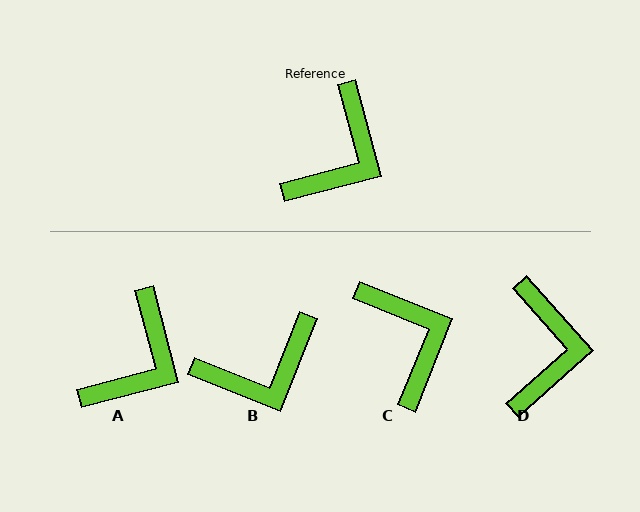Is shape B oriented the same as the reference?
No, it is off by about 36 degrees.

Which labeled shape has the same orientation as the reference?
A.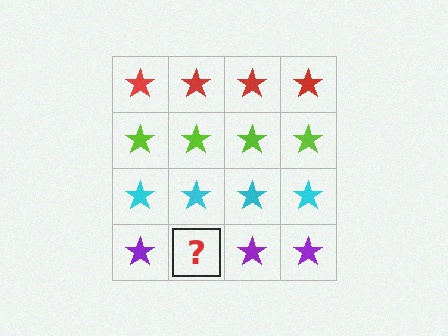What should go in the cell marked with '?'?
The missing cell should contain a purple star.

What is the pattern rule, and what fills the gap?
The rule is that each row has a consistent color. The gap should be filled with a purple star.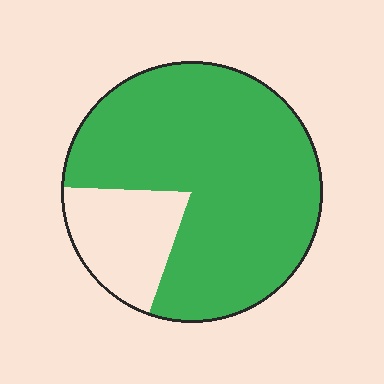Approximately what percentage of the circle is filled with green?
Approximately 80%.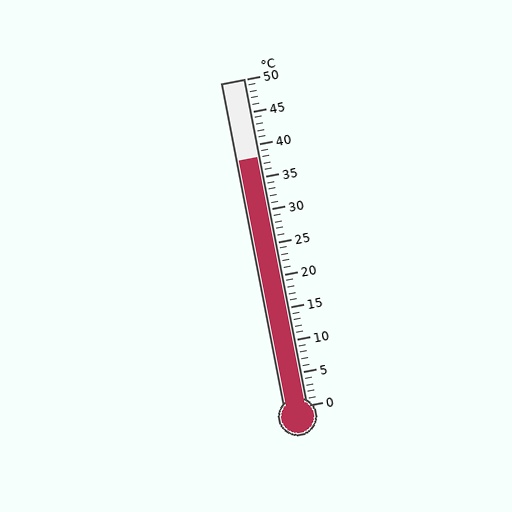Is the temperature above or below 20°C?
The temperature is above 20°C.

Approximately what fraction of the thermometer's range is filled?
The thermometer is filled to approximately 75% of its range.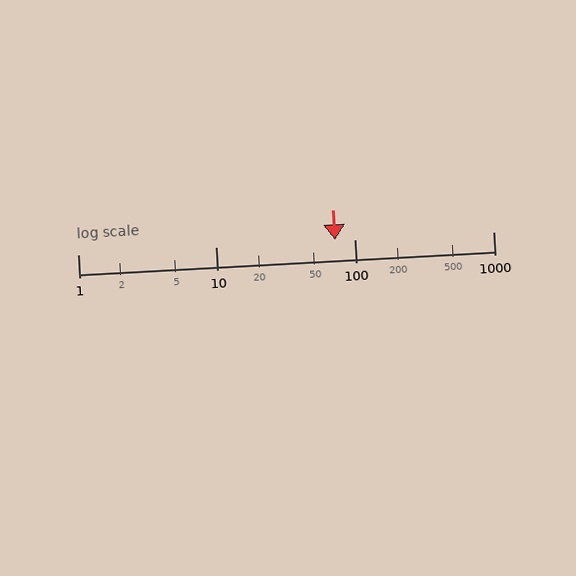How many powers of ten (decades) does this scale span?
The scale spans 3 decades, from 1 to 1000.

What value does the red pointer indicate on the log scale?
The pointer indicates approximately 72.